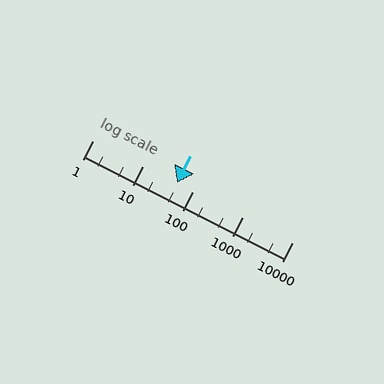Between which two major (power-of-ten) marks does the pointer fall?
The pointer is between 10 and 100.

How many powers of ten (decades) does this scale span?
The scale spans 4 decades, from 1 to 10000.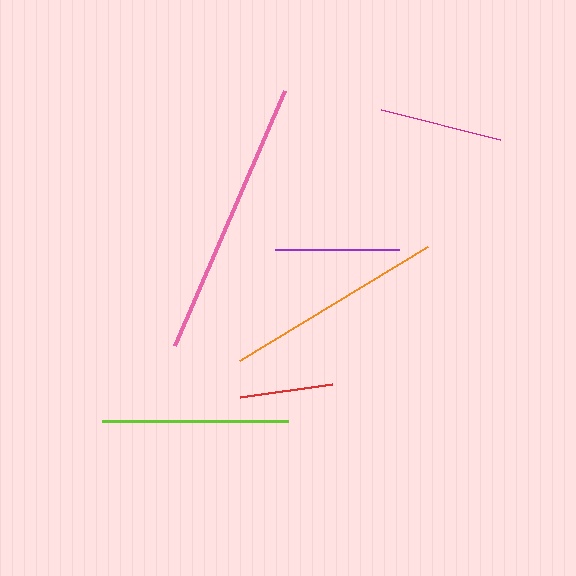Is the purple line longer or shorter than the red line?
The purple line is longer than the red line.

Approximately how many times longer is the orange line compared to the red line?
The orange line is approximately 2.4 times the length of the red line.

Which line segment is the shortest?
The red line is the shortest at approximately 93 pixels.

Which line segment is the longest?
The pink line is the longest at approximately 277 pixels.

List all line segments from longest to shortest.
From longest to shortest: pink, orange, lime, purple, magenta, red.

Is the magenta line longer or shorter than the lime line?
The lime line is longer than the magenta line.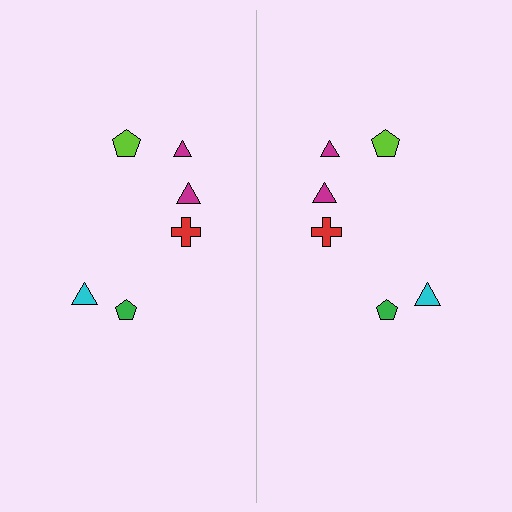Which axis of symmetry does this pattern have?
The pattern has a vertical axis of symmetry running through the center of the image.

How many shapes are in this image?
There are 12 shapes in this image.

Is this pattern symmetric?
Yes, this pattern has bilateral (reflection) symmetry.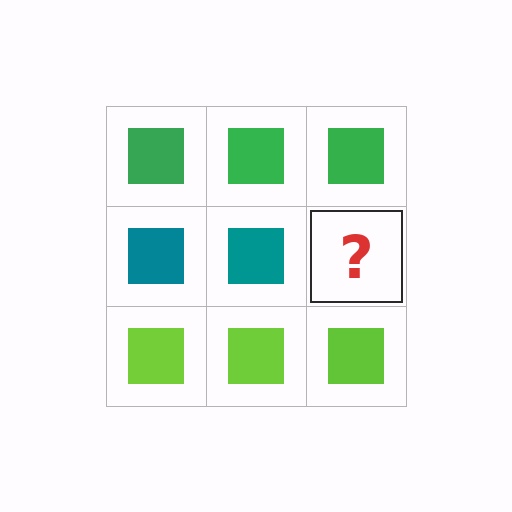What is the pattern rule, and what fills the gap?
The rule is that each row has a consistent color. The gap should be filled with a teal square.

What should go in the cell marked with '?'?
The missing cell should contain a teal square.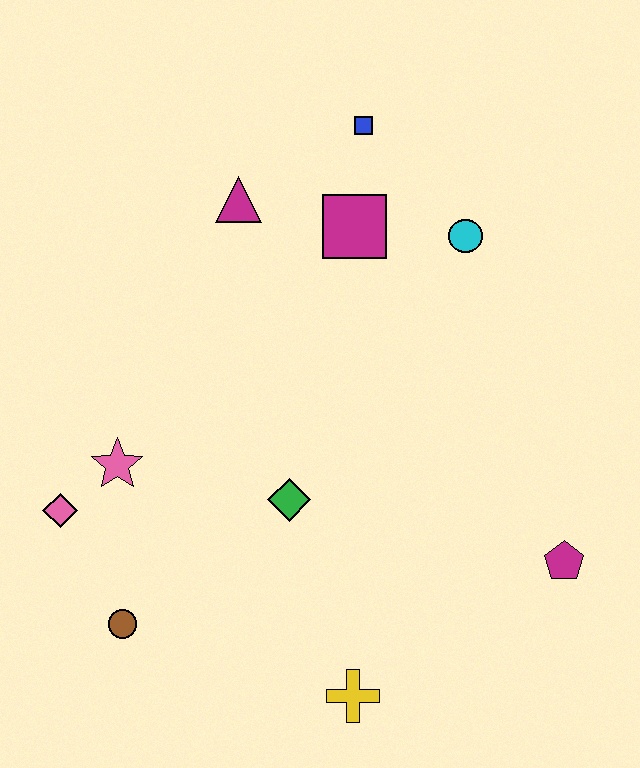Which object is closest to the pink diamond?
The pink star is closest to the pink diamond.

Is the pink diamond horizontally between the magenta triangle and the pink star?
No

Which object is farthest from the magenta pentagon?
The pink diamond is farthest from the magenta pentagon.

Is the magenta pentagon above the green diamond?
No